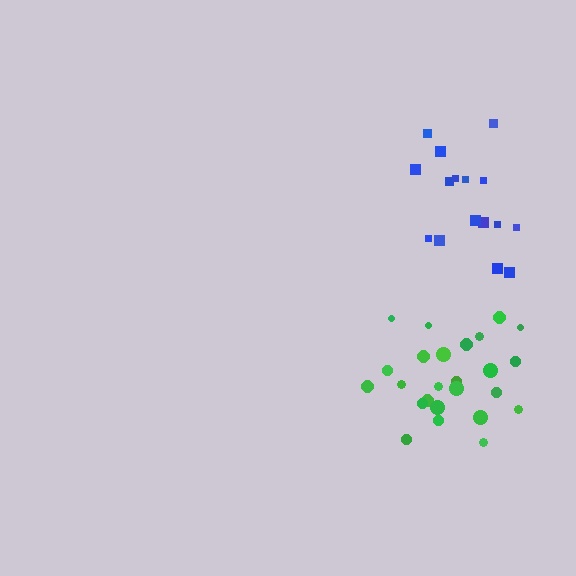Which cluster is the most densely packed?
Blue.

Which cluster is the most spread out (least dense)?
Green.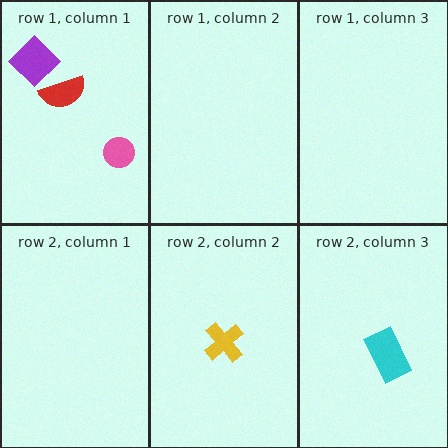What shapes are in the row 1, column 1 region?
The pink circle, the red semicircle, the purple diamond.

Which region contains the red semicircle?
The row 1, column 1 region.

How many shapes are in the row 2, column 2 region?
1.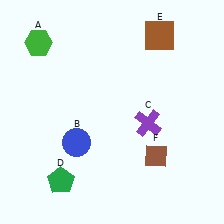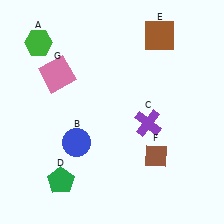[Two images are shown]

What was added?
A pink square (G) was added in Image 2.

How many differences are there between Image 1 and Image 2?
There is 1 difference between the two images.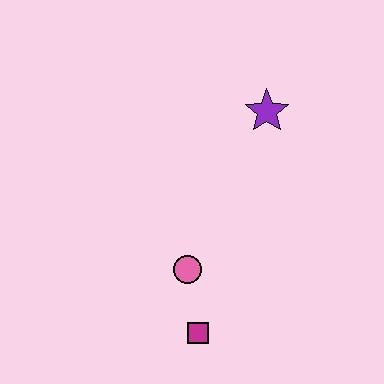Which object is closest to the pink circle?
The magenta square is closest to the pink circle.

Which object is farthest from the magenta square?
The purple star is farthest from the magenta square.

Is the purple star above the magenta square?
Yes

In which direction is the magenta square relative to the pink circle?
The magenta square is below the pink circle.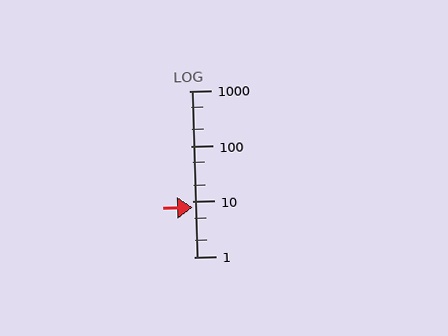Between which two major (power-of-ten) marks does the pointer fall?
The pointer is between 1 and 10.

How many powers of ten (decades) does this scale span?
The scale spans 3 decades, from 1 to 1000.